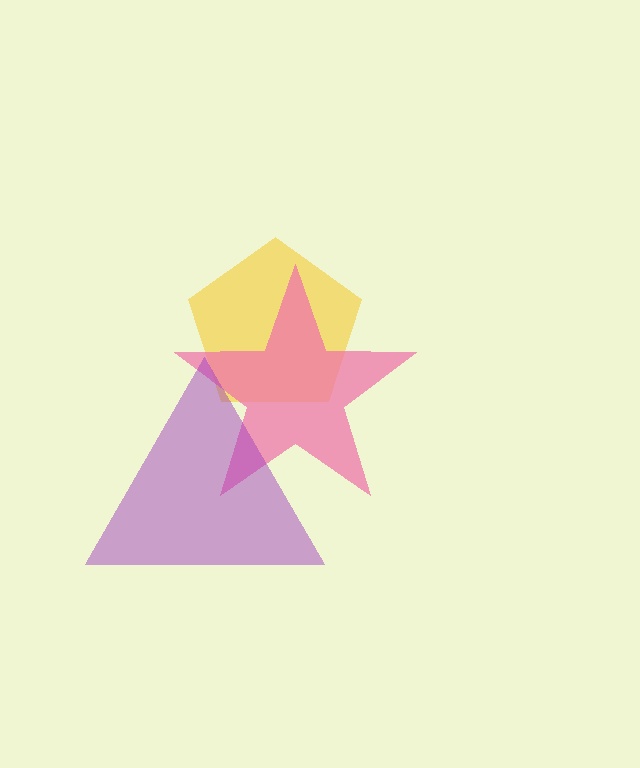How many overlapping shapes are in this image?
There are 3 overlapping shapes in the image.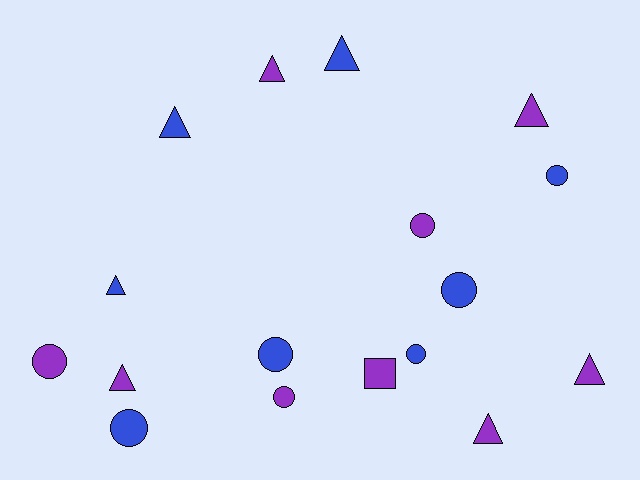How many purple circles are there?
There are 3 purple circles.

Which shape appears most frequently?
Triangle, with 8 objects.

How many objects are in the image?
There are 17 objects.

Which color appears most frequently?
Purple, with 9 objects.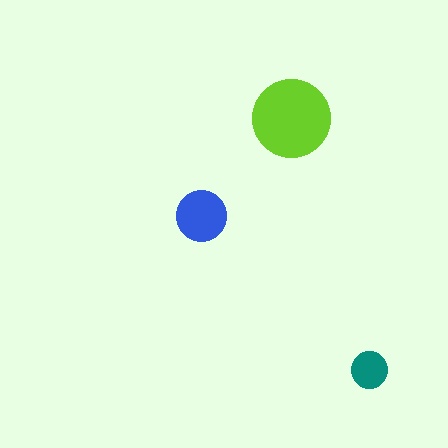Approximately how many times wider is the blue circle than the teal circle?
About 1.5 times wider.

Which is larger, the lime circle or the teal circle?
The lime one.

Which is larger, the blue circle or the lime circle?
The lime one.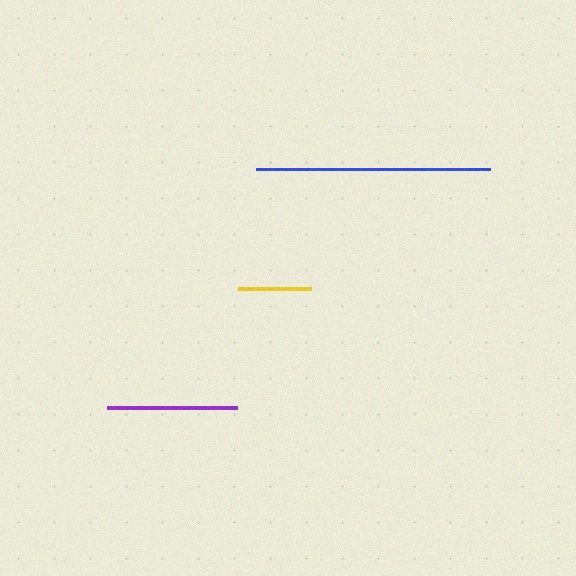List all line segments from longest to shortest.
From longest to shortest: blue, purple, yellow.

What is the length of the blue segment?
The blue segment is approximately 234 pixels long.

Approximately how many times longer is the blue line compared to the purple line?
The blue line is approximately 1.8 times the length of the purple line.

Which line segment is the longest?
The blue line is the longest at approximately 234 pixels.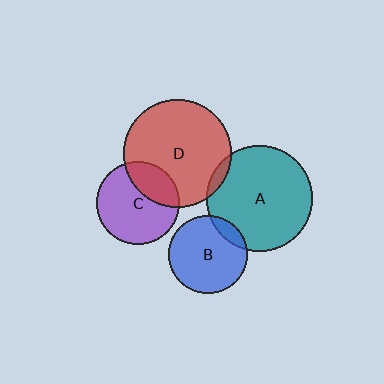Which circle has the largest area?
Circle D (red).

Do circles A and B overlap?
Yes.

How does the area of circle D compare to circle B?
Approximately 1.9 times.